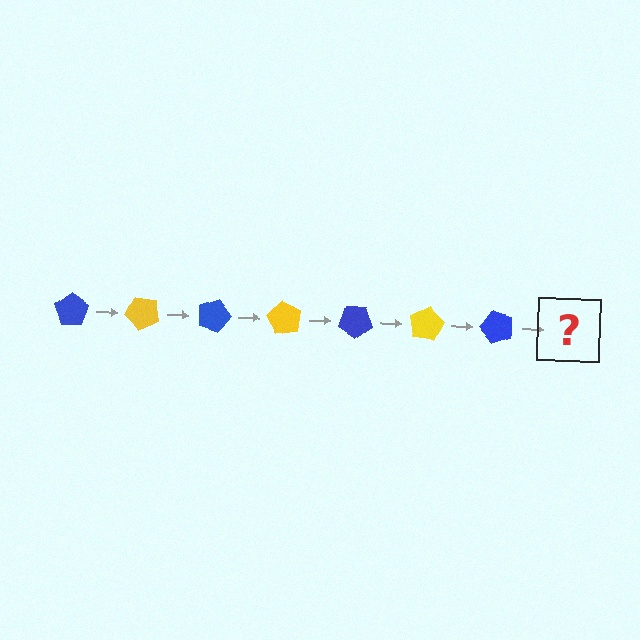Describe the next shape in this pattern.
It should be a yellow pentagon, rotated 315 degrees from the start.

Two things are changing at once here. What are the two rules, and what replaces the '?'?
The two rules are that it rotates 45 degrees each step and the color cycles through blue and yellow. The '?' should be a yellow pentagon, rotated 315 degrees from the start.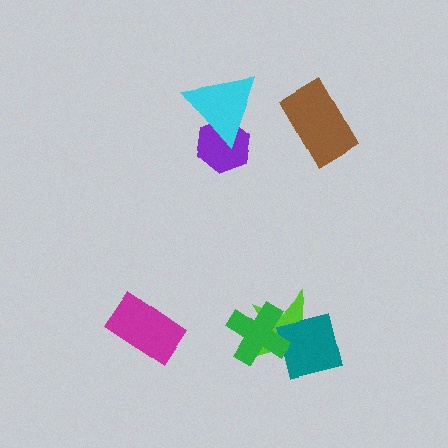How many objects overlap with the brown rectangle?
0 objects overlap with the brown rectangle.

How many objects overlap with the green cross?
2 objects overlap with the green cross.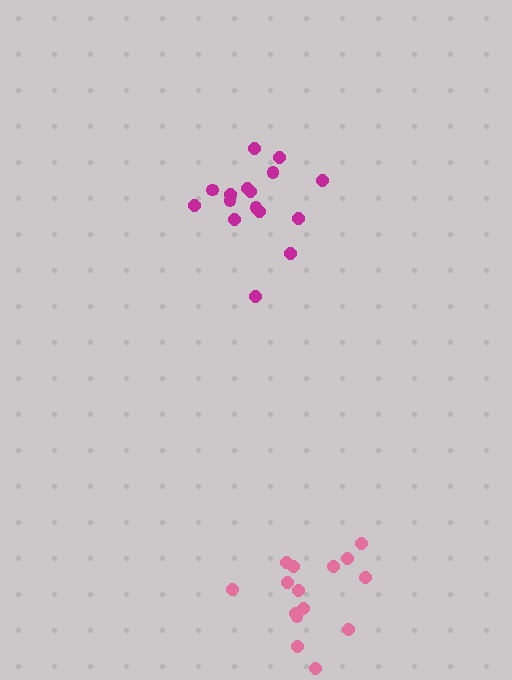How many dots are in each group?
Group 1: 15 dots, Group 2: 16 dots (31 total).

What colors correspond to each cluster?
The clusters are colored: pink, magenta.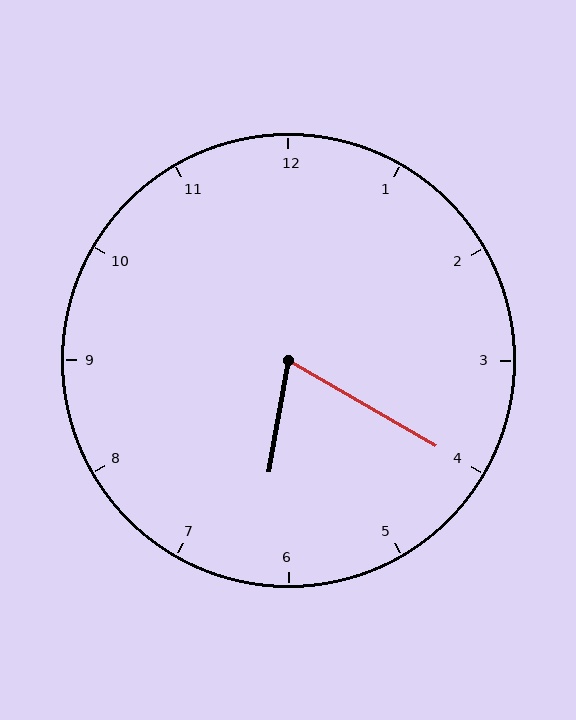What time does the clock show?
6:20.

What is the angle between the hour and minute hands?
Approximately 70 degrees.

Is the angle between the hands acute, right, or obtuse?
It is acute.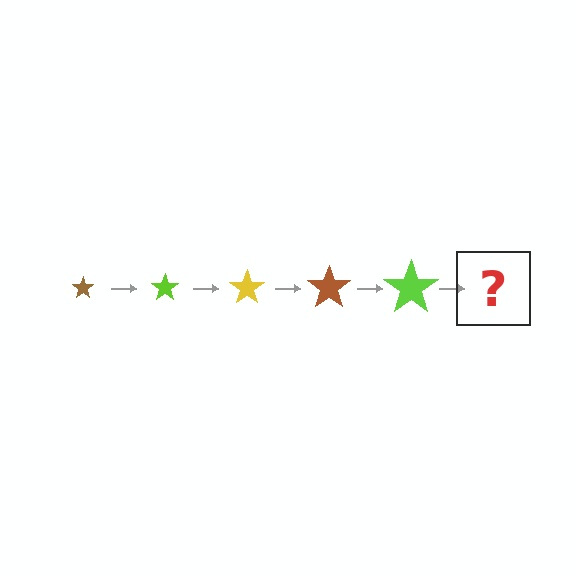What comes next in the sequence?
The next element should be a yellow star, larger than the previous one.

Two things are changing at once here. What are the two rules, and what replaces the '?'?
The two rules are that the star grows larger each step and the color cycles through brown, lime, and yellow. The '?' should be a yellow star, larger than the previous one.